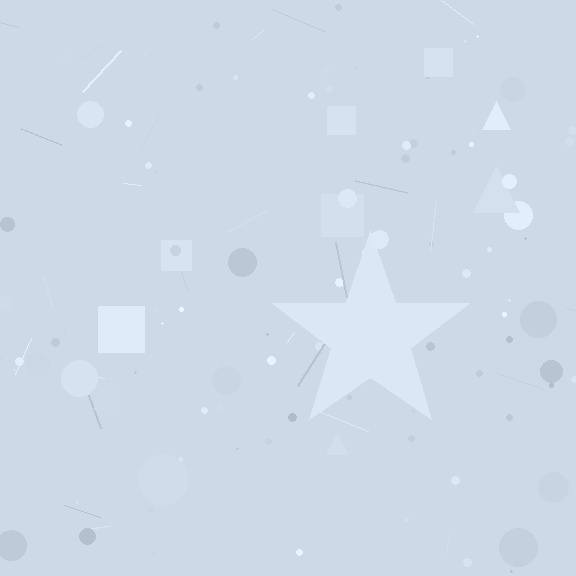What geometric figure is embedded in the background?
A star is embedded in the background.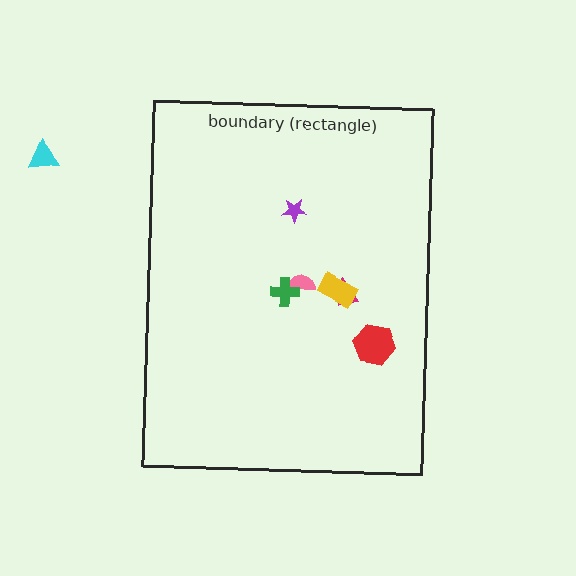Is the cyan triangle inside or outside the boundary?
Outside.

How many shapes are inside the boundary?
6 inside, 1 outside.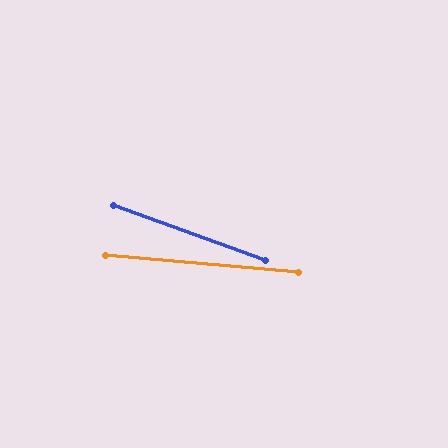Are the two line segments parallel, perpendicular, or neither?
Neither parallel nor perpendicular — they differ by about 15°.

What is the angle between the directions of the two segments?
Approximately 15 degrees.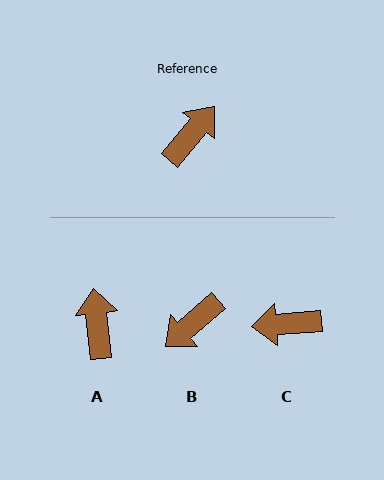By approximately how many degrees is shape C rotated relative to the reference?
Approximately 134 degrees counter-clockwise.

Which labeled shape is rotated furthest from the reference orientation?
B, about 170 degrees away.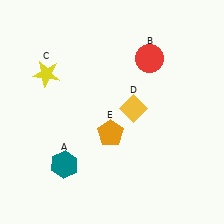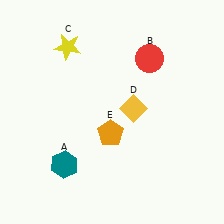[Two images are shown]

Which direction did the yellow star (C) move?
The yellow star (C) moved up.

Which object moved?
The yellow star (C) moved up.